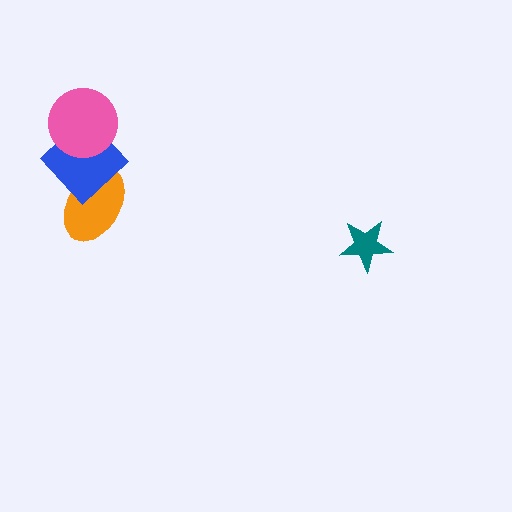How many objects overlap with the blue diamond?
2 objects overlap with the blue diamond.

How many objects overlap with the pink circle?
1 object overlaps with the pink circle.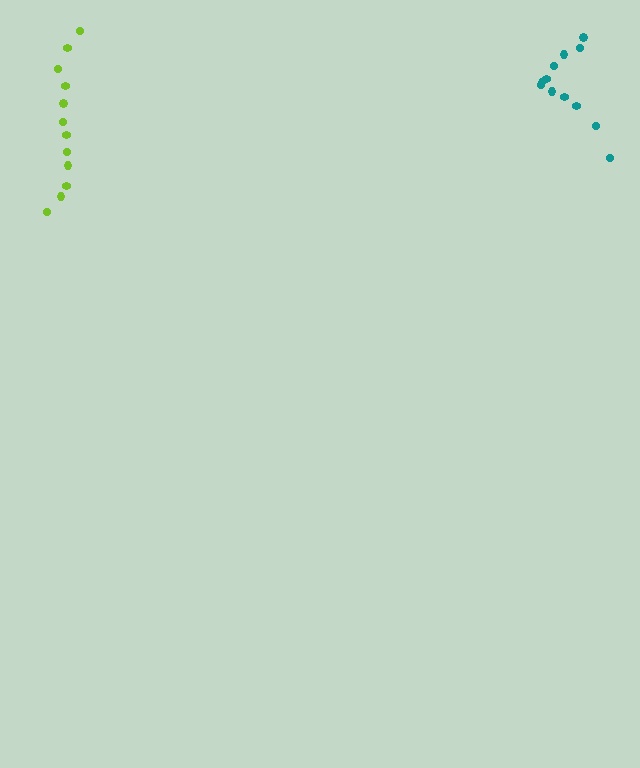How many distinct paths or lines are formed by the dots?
There are 2 distinct paths.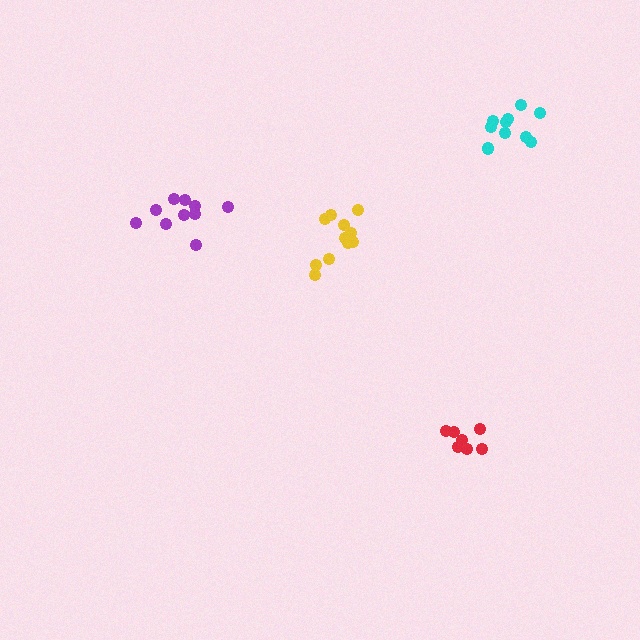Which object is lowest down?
The red cluster is bottommost.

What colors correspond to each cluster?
The clusters are colored: red, purple, yellow, cyan.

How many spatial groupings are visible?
There are 4 spatial groupings.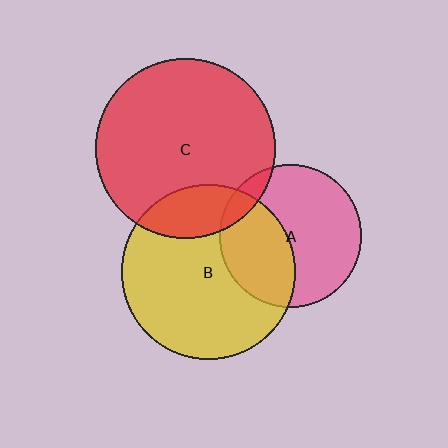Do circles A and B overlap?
Yes.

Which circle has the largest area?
Circle C (red).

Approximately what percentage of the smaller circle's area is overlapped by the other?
Approximately 40%.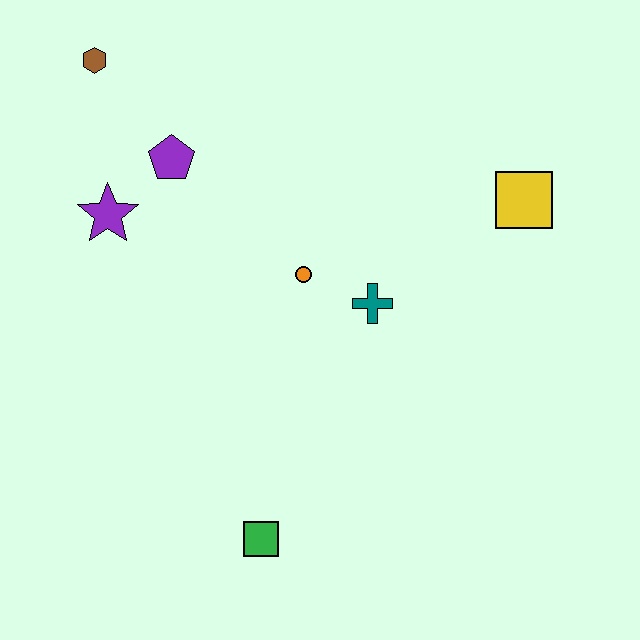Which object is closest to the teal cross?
The orange circle is closest to the teal cross.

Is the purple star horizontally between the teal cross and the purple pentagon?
No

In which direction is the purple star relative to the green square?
The purple star is above the green square.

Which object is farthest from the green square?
The brown hexagon is farthest from the green square.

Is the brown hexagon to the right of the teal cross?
No